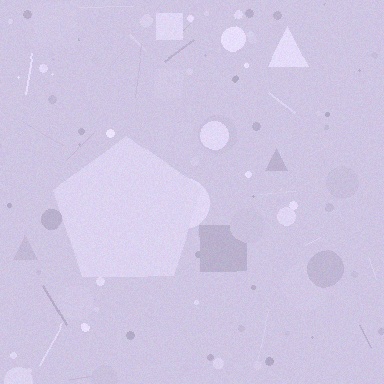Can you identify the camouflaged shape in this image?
The camouflaged shape is a pentagon.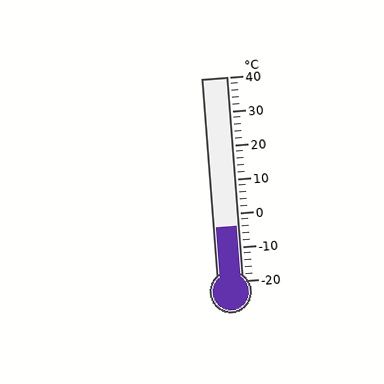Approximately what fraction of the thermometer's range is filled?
The thermometer is filled to approximately 25% of its range.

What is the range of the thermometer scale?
The thermometer scale ranges from -20°C to 40°C.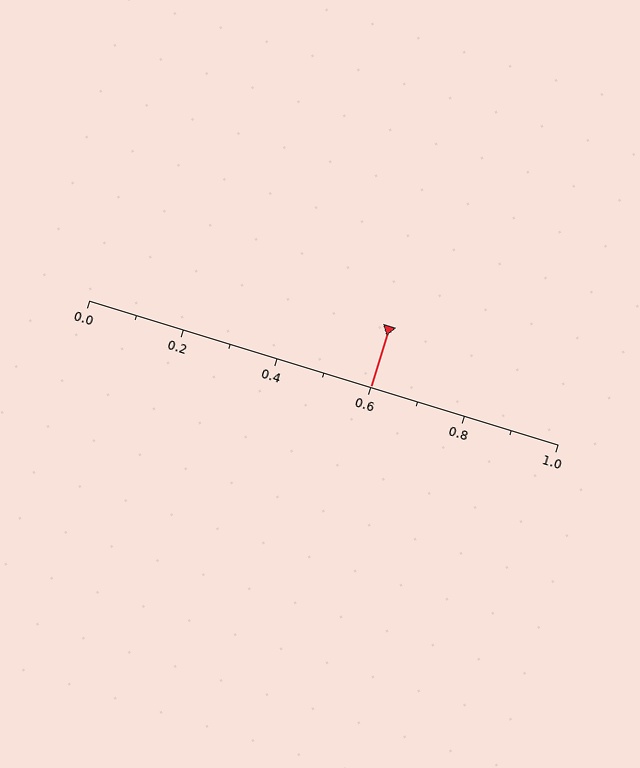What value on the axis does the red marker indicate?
The marker indicates approximately 0.6.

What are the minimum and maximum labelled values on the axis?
The axis runs from 0.0 to 1.0.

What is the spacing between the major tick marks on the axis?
The major ticks are spaced 0.2 apart.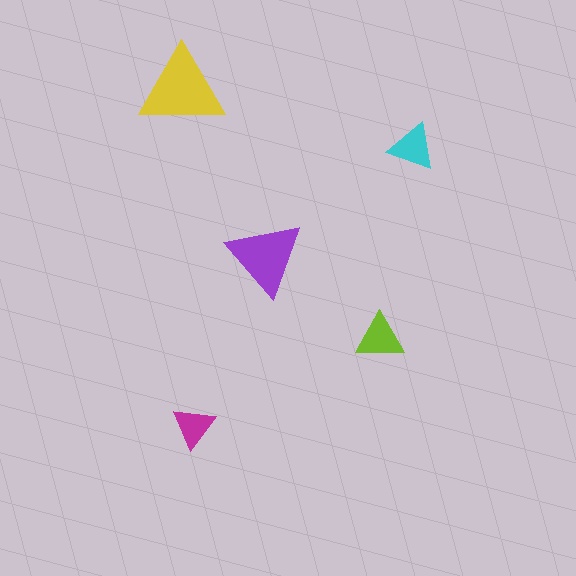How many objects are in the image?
There are 5 objects in the image.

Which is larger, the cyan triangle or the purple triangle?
The purple one.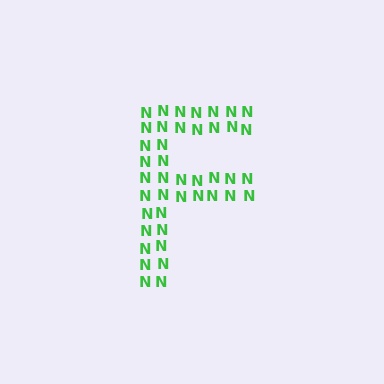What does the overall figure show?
The overall figure shows the letter F.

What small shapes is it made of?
It is made of small letter N's.